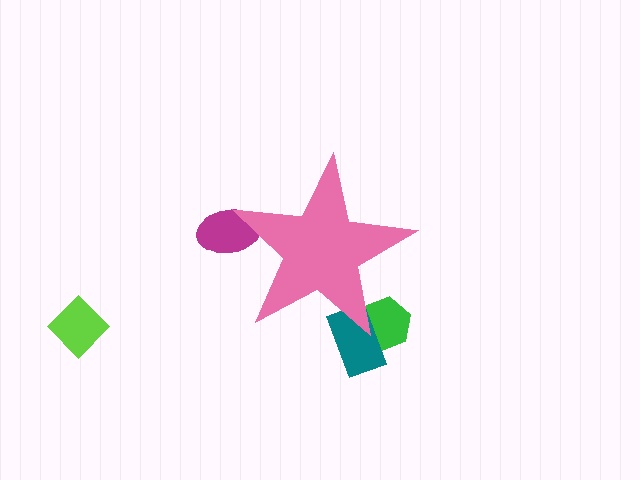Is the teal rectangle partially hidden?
Yes, the teal rectangle is partially hidden behind the pink star.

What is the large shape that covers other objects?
A pink star.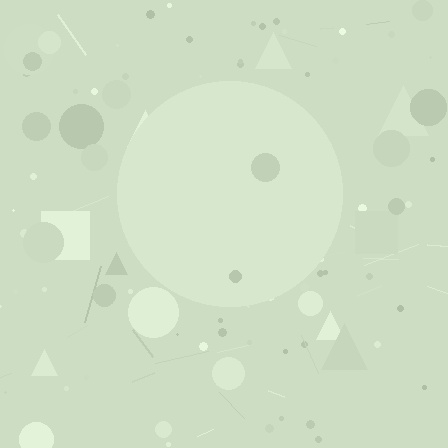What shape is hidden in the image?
A circle is hidden in the image.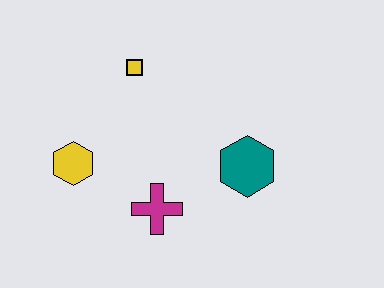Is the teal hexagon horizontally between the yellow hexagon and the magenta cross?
No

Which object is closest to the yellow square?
The yellow hexagon is closest to the yellow square.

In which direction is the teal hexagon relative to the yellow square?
The teal hexagon is to the right of the yellow square.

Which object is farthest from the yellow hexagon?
The teal hexagon is farthest from the yellow hexagon.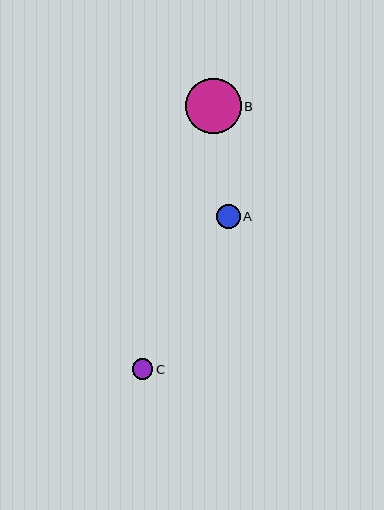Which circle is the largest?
Circle B is the largest with a size of approximately 56 pixels.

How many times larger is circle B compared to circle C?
Circle B is approximately 2.7 times the size of circle C.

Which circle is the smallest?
Circle C is the smallest with a size of approximately 20 pixels.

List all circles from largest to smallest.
From largest to smallest: B, A, C.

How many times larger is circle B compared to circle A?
Circle B is approximately 2.3 times the size of circle A.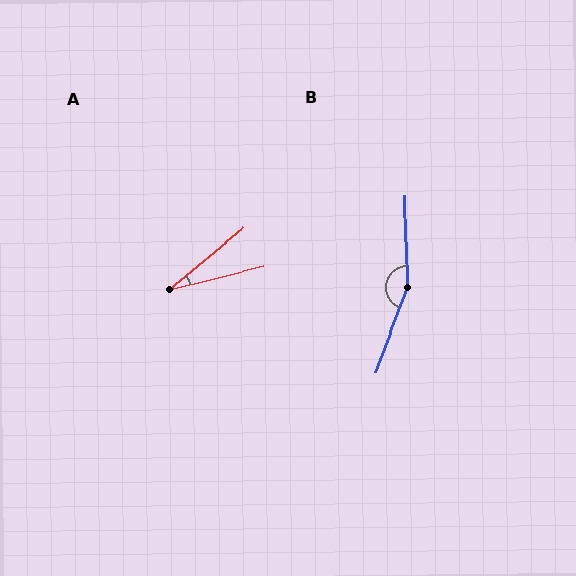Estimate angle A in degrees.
Approximately 26 degrees.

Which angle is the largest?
B, at approximately 158 degrees.